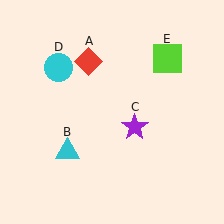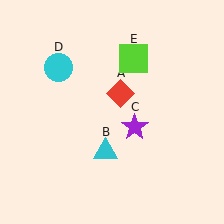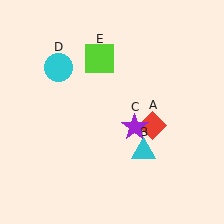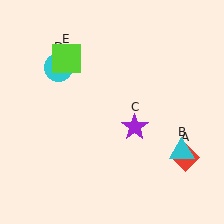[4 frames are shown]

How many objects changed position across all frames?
3 objects changed position: red diamond (object A), cyan triangle (object B), lime square (object E).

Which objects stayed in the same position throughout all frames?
Purple star (object C) and cyan circle (object D) remained stationary.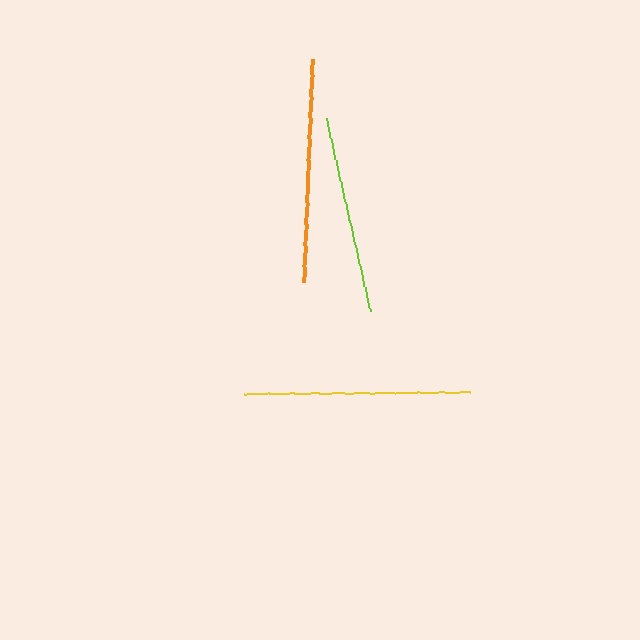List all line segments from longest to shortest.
From longest to shortest: yellow, orange, lime.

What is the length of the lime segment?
The lime segment is approximately 198 pixels long.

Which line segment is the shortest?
The lime line is the shortest at approximately 198 pixels.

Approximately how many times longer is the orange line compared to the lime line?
The orange line is approximately 1.1 times the length of the lime line.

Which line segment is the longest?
The yellow line is the longest at approximately 225 pixels.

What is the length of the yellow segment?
The yellow segment is approximately 225 pixels long.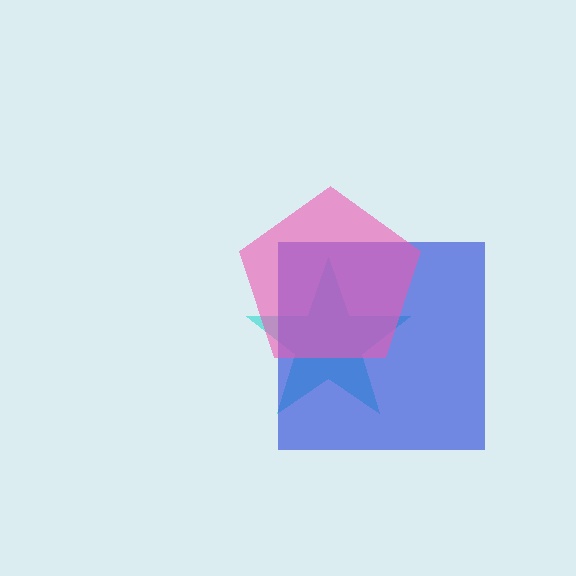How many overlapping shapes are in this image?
There are 3 overlapping shapes in the image.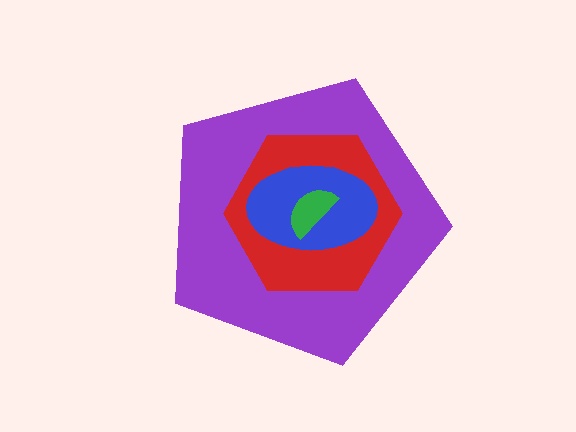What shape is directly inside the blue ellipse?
The green semicircle.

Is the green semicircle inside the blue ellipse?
Yes.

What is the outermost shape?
The purple pentagon.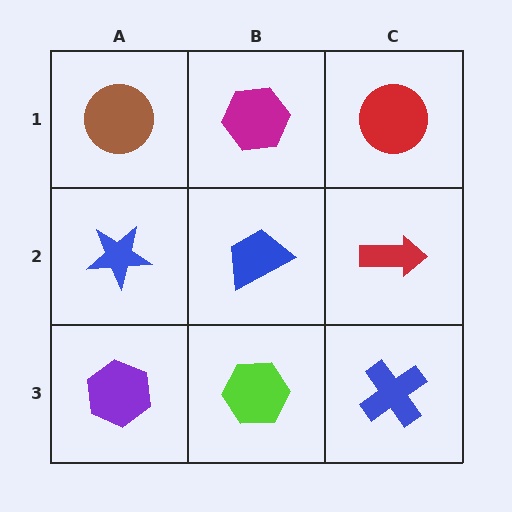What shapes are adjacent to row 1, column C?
A red arrow (row 2, column C), a magenta hexagon (row 1, column B).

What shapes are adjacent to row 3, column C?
A red arrow (row 2, column C), a lime hexagon (row 3, column B).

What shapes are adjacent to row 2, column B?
A magenta hexagon (row 1, column B), a lime hexagon (row 3, column B), a blue star (row 2, column A), a red arrow (row 2, column C).